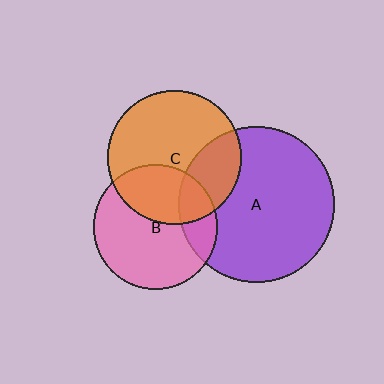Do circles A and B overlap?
Yes.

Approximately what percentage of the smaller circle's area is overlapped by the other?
Approximately 20%.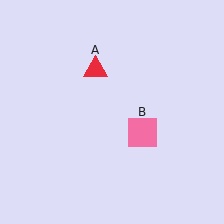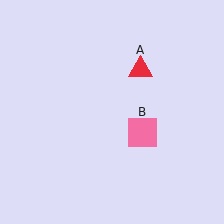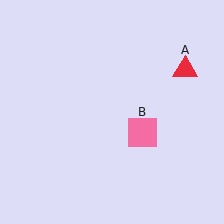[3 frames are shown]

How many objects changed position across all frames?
1 object changed position: red triangle (object A).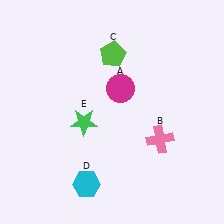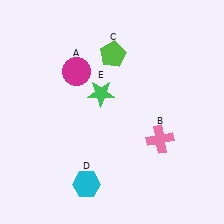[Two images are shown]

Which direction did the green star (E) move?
The green star (E) moved up.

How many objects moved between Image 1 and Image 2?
2 objects moved between the two images.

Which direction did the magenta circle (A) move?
The magenta circle (A) moved left.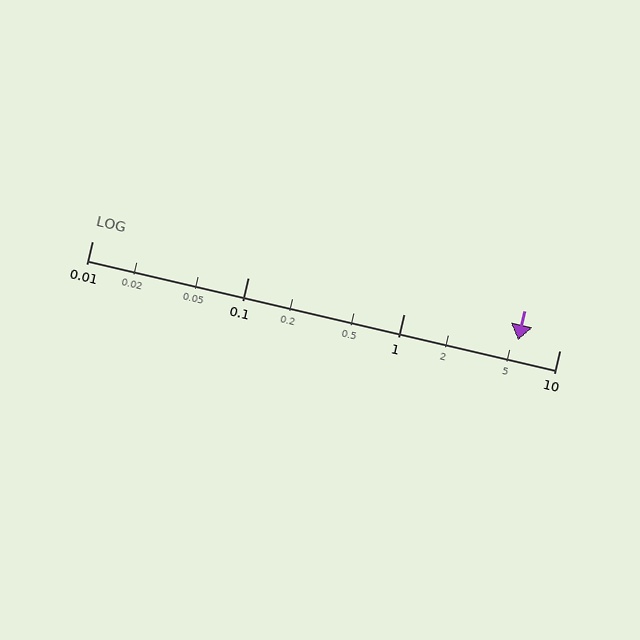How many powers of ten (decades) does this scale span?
The scale spans 3 decades, from 0.01 to 10.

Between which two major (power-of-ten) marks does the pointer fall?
The pointer is between 1 and 10.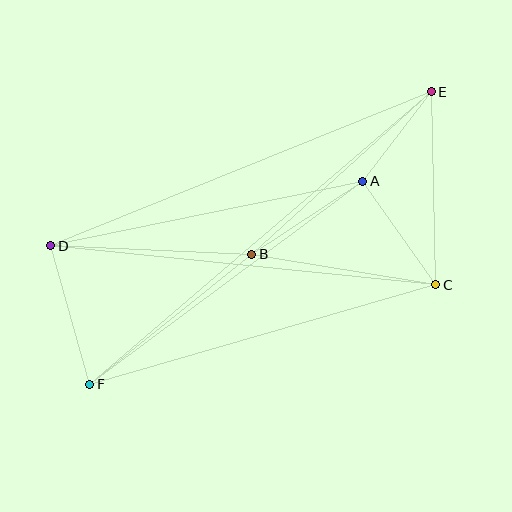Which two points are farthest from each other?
Points E and F are farthest from each other.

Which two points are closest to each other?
Points A and E are closest to each other.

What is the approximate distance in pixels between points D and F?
The distance between D and F is approximately 144 pixels.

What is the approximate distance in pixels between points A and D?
The distance between A and D is approximately 318 pixels.